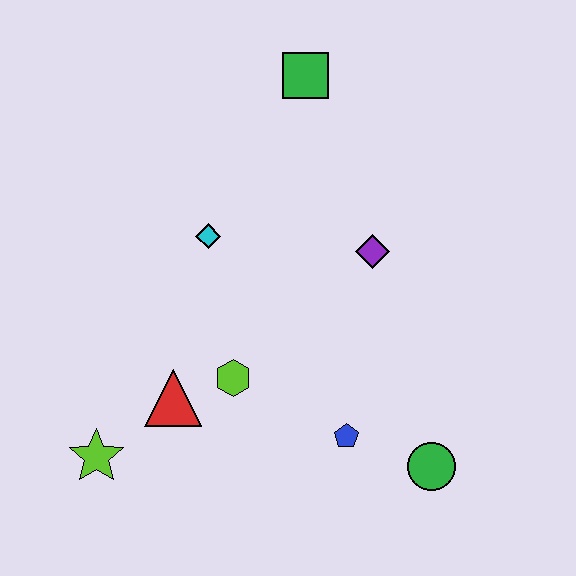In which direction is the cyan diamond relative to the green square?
The cyan diamond is below the green square.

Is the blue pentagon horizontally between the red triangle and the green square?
No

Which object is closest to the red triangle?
The lime hexagon is closest to the red triangle.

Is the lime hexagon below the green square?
Yes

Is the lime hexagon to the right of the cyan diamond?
Yes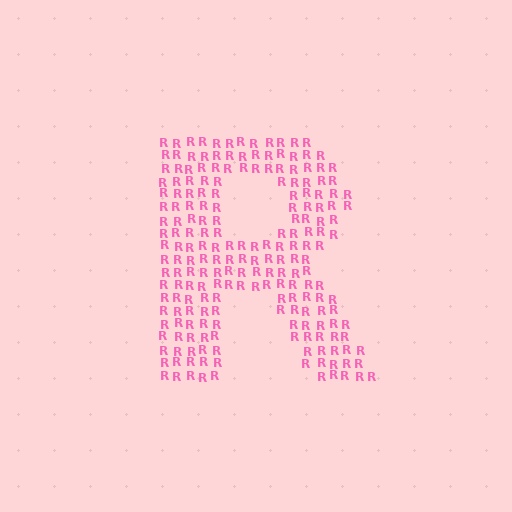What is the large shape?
The large shape is the letter R.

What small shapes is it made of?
It is made of small letter R's.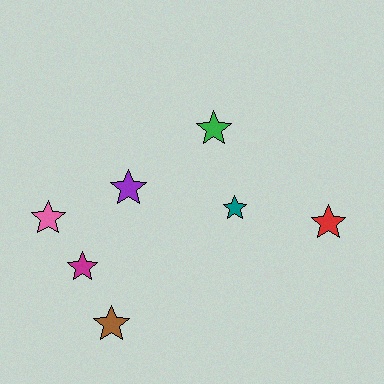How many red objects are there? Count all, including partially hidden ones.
There is 1 red object.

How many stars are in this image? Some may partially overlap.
There are 7 stars.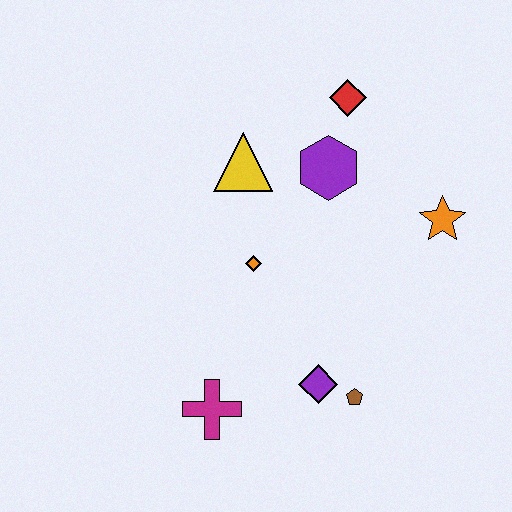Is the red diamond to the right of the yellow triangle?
Yes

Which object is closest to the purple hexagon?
The red diamond is closest to the purple hexagon.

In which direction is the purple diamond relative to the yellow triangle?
The purple diamond is below the yellow triangle.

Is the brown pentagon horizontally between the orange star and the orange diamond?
Yes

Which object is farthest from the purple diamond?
The red diamond is farthest from the purple diamond.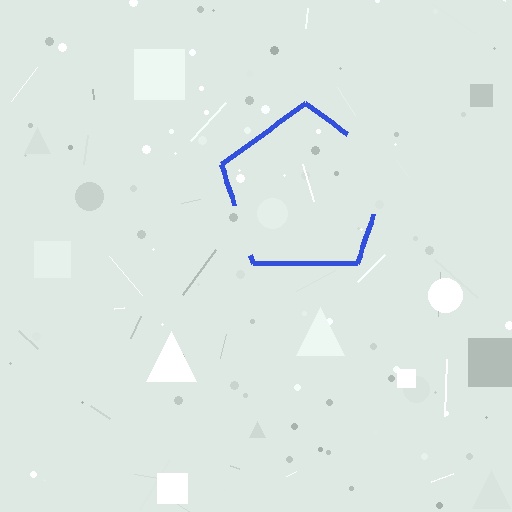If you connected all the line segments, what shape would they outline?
They would outline a pentagon.